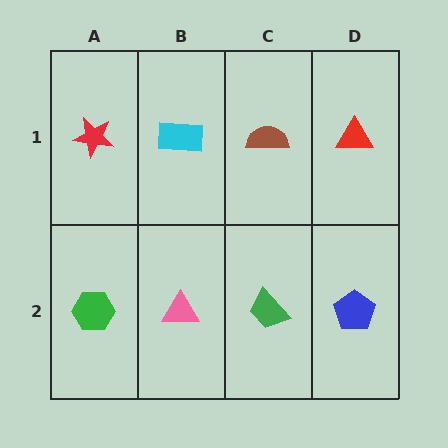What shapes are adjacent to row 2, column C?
A brown semicircle (row 1, column C), a pink triangle (row 2, column B), a blue pentagon (row 2, column D).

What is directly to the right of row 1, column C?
A red triangle.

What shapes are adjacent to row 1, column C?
A green trapezoid (row 2, column C), a cyan rectangle (row 1, column B), a red triangle (row 1, column D).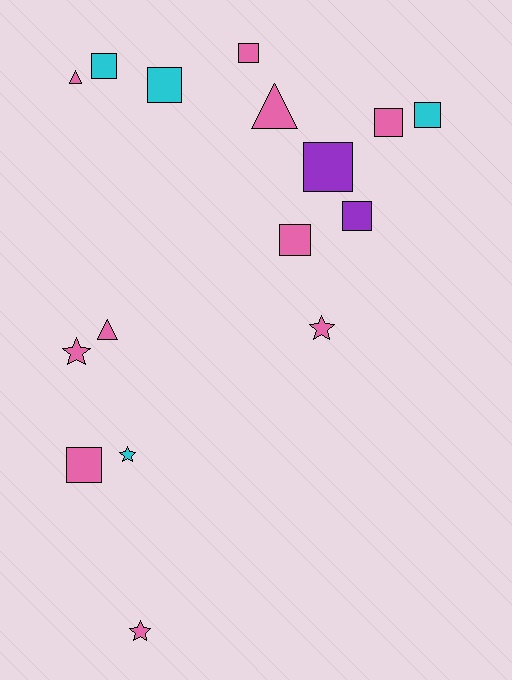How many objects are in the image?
There are 16 objects.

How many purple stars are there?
There are no purple stars.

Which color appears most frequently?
Pink, with 10 objects.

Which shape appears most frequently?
Square, with 9 objects.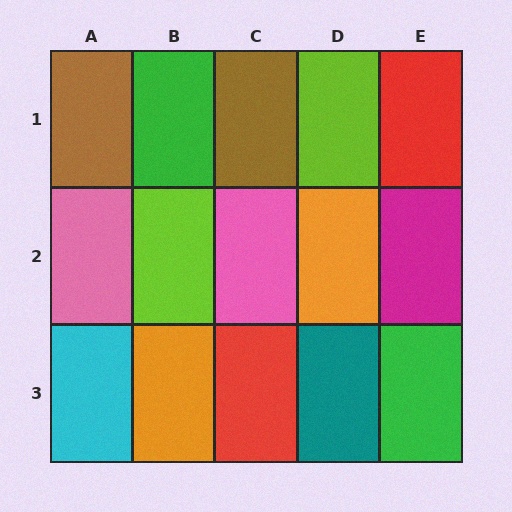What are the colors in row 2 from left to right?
Pink, lime, pink, orange, magenta.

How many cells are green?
2 cells are green.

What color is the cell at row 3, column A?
Cyan.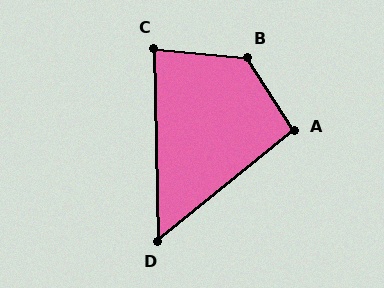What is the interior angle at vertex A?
Approximately 97 degrees (obtuse).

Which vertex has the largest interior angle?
B, at approximately 128 degrees.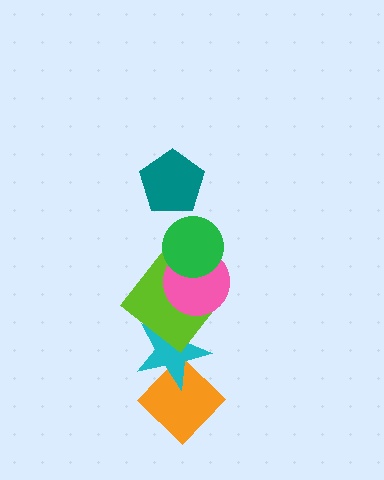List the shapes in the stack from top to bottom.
From top to bottom: the teal pentagon, the green circle, the pink circle, the lime diamond, the cyan star, the orange diamond.